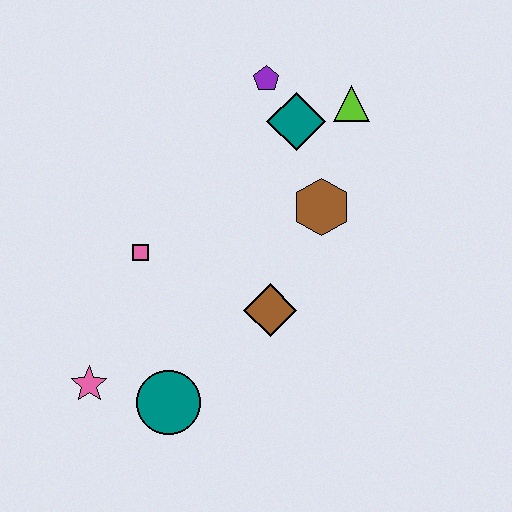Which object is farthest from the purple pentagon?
The pink star is farthest from the purple pentagon.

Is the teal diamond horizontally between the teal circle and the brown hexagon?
Yes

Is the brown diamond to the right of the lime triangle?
No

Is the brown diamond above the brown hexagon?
No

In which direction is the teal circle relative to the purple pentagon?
The teal circle is below the purple pentagon.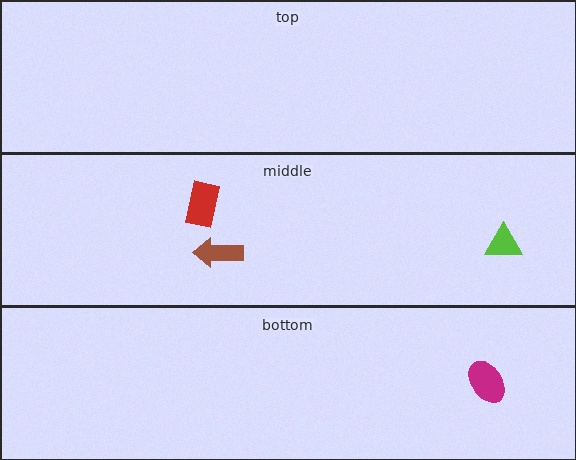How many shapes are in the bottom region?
1.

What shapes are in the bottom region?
The magenta ellipse.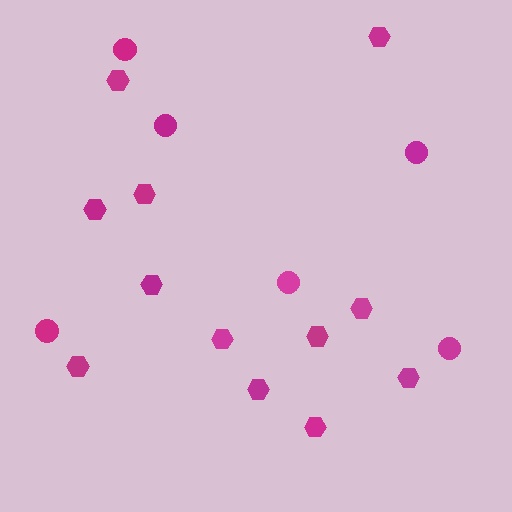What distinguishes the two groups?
There are 2 groups: one group of hexagons (12) and one group of circles (6).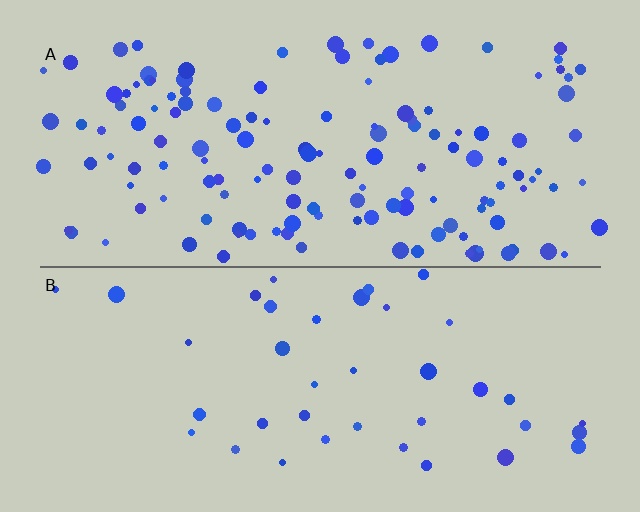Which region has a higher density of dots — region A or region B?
A (the top).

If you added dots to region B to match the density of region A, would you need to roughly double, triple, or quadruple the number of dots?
Approximately triple.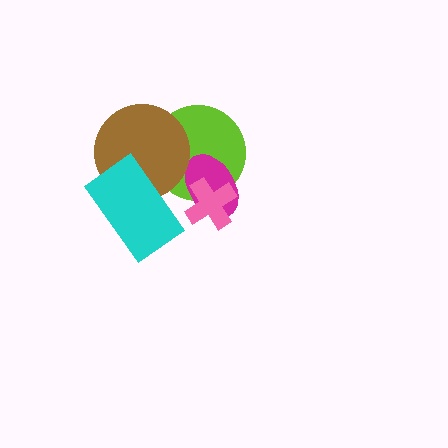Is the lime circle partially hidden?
Yes, it is partially covered by another shape.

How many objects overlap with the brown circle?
2 objects overlap with the brown circle.